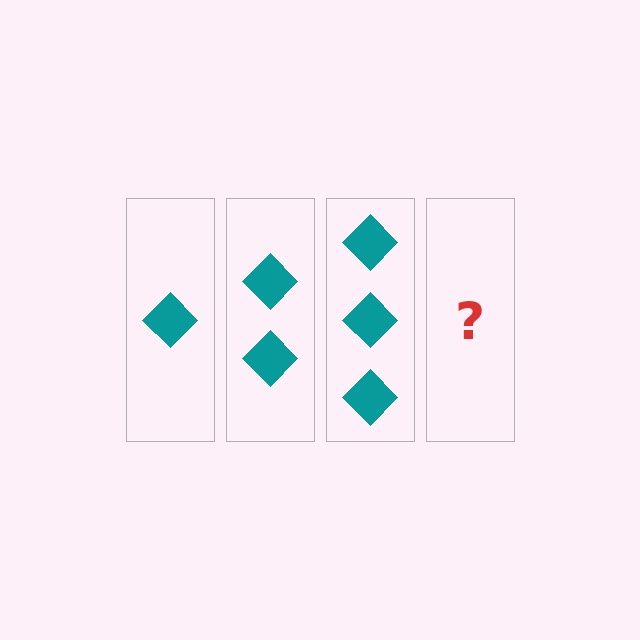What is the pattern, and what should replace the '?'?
The pattern is that each step adds one more diamond. The '?' should be 4 diamonds.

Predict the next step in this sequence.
The next step is 4 diamonds.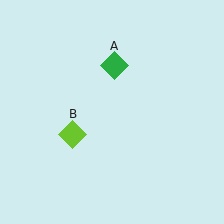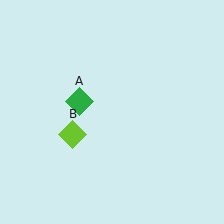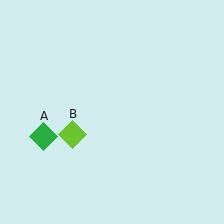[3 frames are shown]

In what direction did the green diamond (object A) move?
The green diamond (object A) moved down and to the left.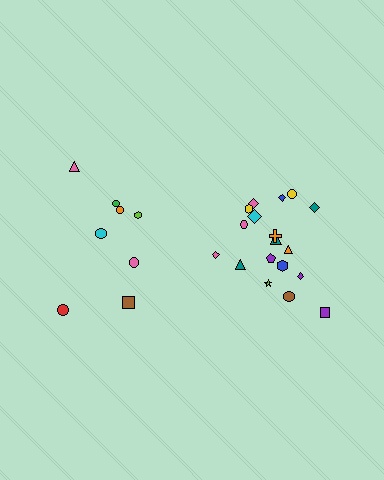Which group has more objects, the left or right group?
The right group.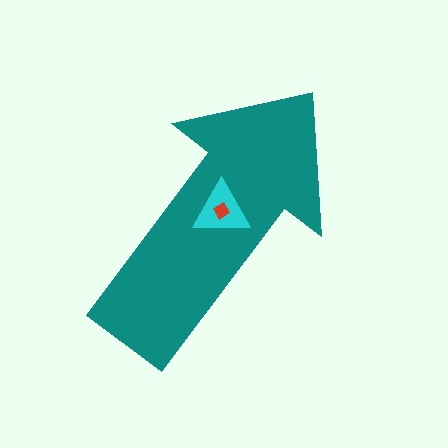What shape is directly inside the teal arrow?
The cyan triangle.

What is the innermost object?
The red diamond.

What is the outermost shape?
The teal arrow.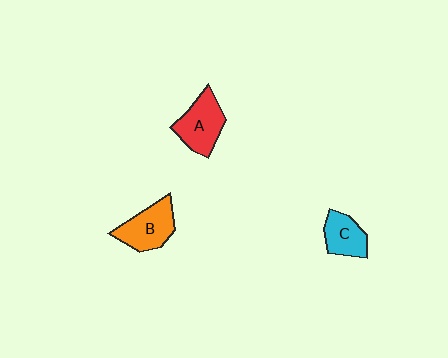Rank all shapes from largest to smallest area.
From largest to smallest: A (red), B (orange), C (cyan).